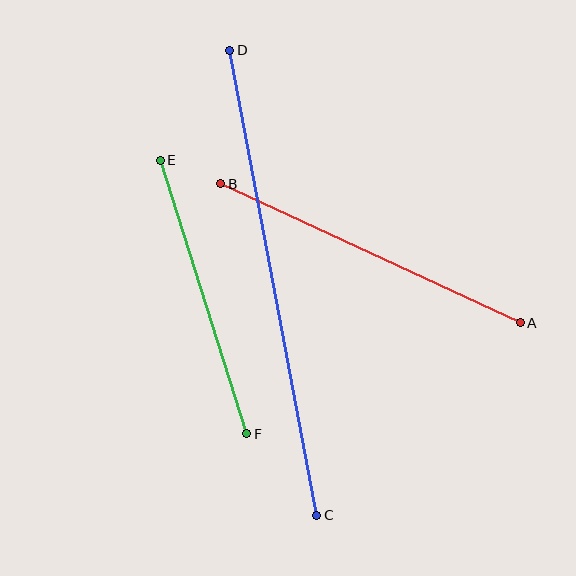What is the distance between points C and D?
The distance is approximately 473 pixels.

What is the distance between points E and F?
The distance is approximately 287 pixels.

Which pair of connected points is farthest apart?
Points C and D are farthest apart.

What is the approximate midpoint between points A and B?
The midpoint is at approximately (371, 253) pixels.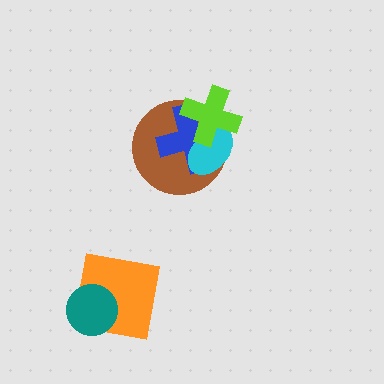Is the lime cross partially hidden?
No, no other shape covers it.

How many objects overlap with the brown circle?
3 objects overlap with the brown circle.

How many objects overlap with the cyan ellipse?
3 objects overlap with the cyan ellipse.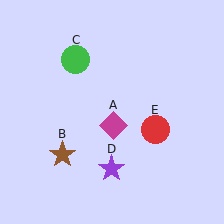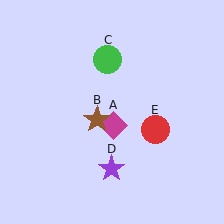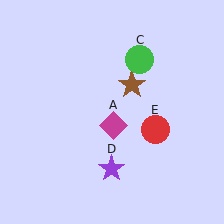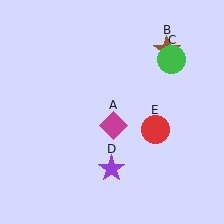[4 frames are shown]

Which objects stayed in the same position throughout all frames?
Magenta diamond (object A) and purple star (object D) and red circle (object E) remained stationary.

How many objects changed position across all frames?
2 objects changed position: brown star (object B), green circle (object C).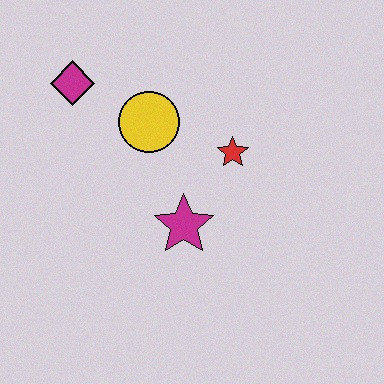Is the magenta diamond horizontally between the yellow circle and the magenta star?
No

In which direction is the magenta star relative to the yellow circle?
The magenta star is below the yellow circle.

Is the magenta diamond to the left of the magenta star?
Yes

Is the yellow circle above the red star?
Yes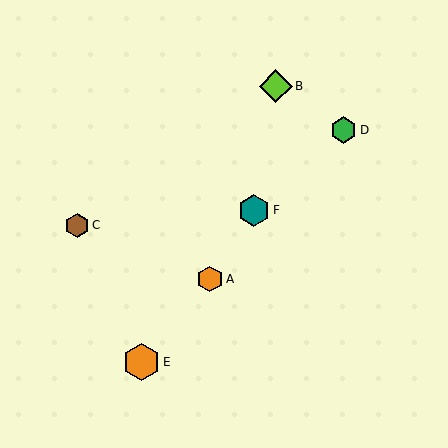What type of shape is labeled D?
Shape D is a green hexagon.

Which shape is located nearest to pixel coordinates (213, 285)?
The orange hexagon (labeled A) at (210, 279) is nearest to that location.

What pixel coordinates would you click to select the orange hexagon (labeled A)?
Click at (210, 279) to select the orange hexagon A.